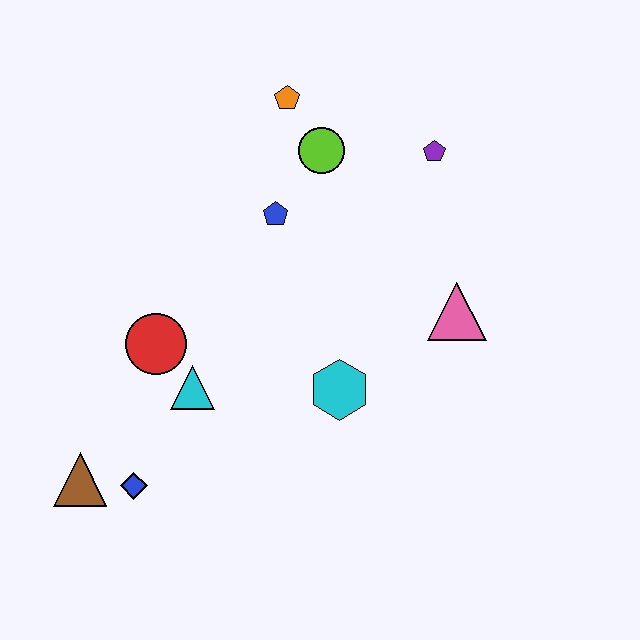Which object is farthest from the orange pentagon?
The brown triangle is farthest from the orange pentagon.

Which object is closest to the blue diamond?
The brown triangle is closest to the blue diamond.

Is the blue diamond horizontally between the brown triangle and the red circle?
Yes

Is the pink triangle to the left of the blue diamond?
No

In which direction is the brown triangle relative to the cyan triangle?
The brown triangle is to the left of the cyan triangle.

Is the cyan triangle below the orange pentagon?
Yes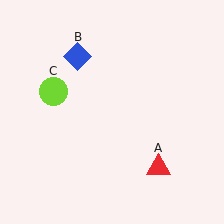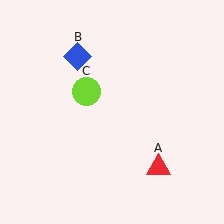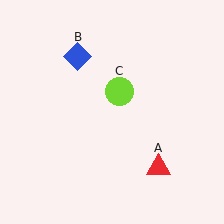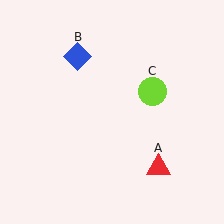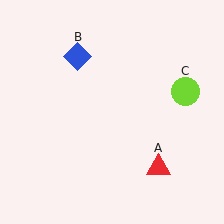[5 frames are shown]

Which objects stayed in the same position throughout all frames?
Red triangle (object A) and blue diamond (object B) remained stationary.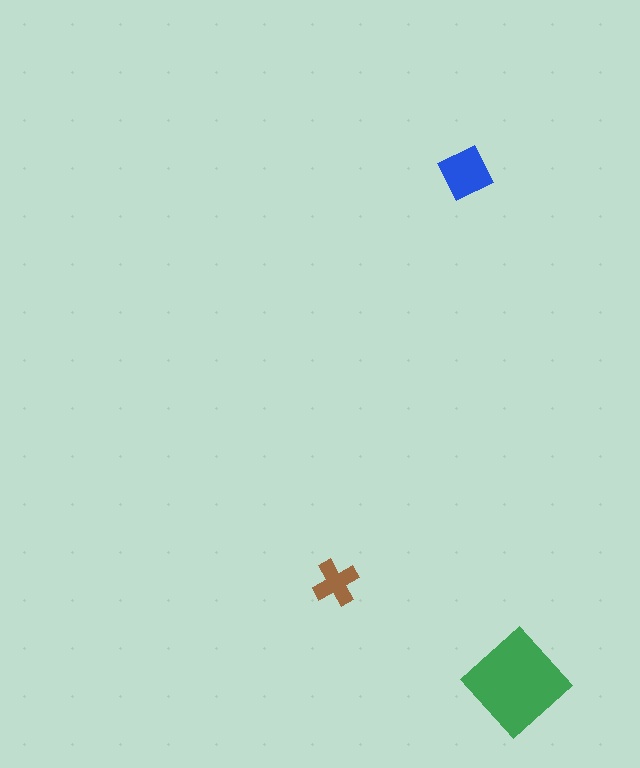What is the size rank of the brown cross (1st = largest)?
3rd.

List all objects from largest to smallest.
The green diamond, the blue diamond, the brown cross.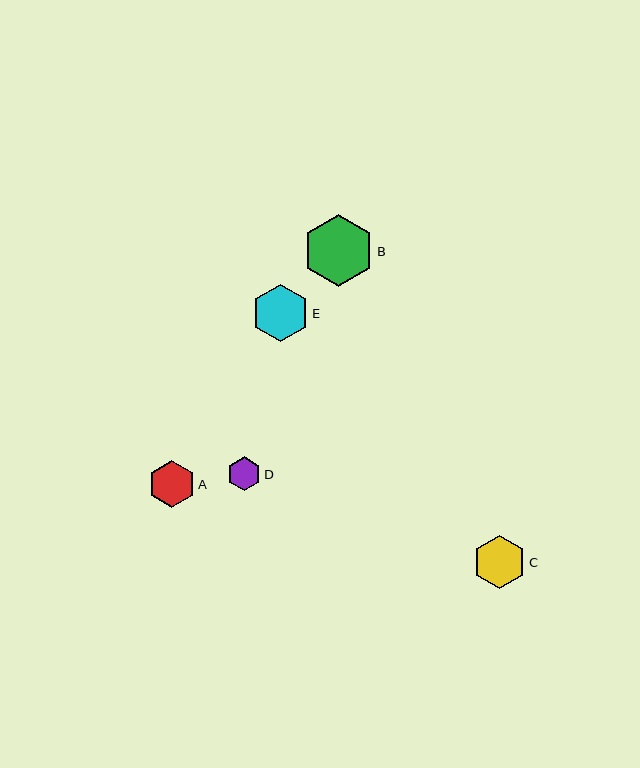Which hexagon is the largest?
Hexagon B is the largest with a size of approximately 71 pixels.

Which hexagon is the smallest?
Hexagon D is the smallest with a size of approximately 34 pixels.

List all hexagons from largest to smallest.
From largest to smallest: B, E, C, A, D.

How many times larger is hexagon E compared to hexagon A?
Hexagon E is approximately 1.2 times the size of hexagon A.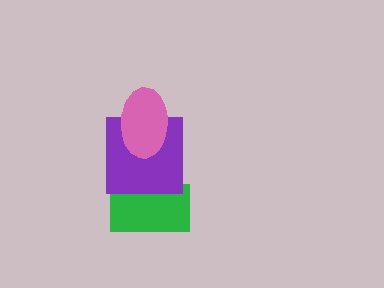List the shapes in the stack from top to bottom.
From top to bottom: the pink ellipse, the purple square, the green rectangle.